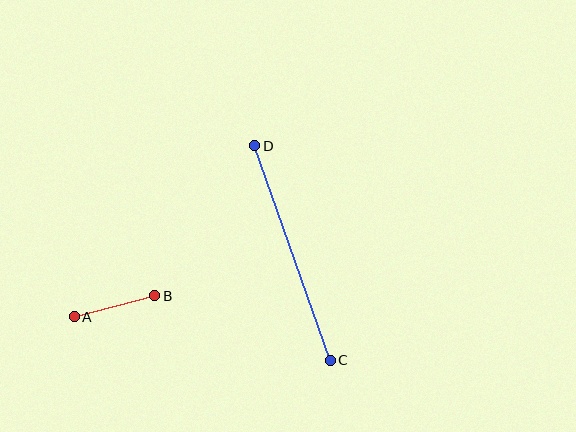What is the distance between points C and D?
The distance is approximately 228 pixels.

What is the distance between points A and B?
The distance is approximately 83 pixels.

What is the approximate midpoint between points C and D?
The midpoint is at approximately (292, 253) pixels.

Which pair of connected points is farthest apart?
Points C and D are farthest apart.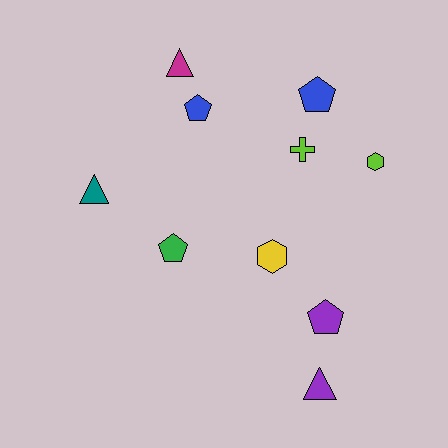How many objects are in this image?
There are 10 objects.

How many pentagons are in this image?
There are 4 pentagons.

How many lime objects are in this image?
There are 2 lime objects.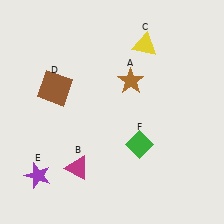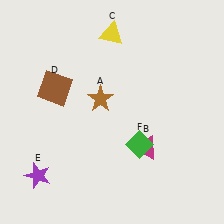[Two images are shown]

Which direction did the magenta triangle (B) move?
The magenta triangle (B) moved right.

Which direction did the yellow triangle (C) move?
The yellow triangle (C) moved left.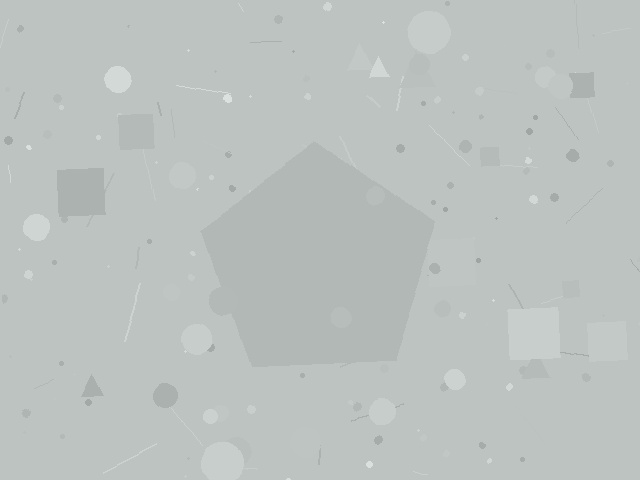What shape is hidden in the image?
A pentagon is hidden in the image.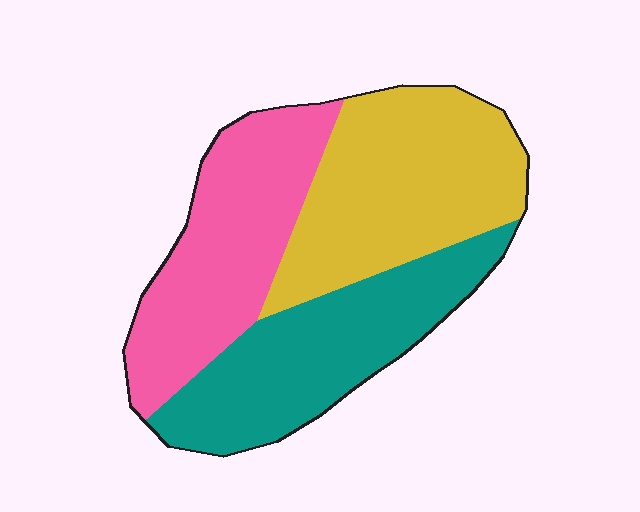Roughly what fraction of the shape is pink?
Pink takes up about one third (1/3) of the shape.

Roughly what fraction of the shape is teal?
Teal takes up between a quarter and a half of the shape.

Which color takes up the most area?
Yellow, at roughly 35%.